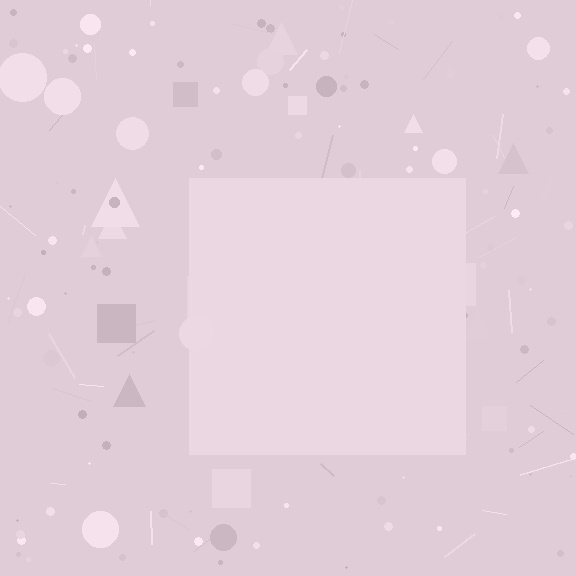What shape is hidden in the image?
A square is hidden in the image.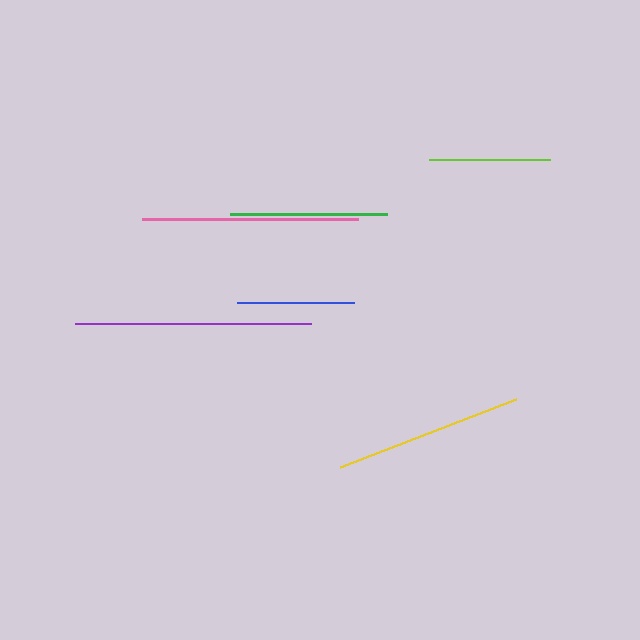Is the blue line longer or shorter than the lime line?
The lime line is longer than the blue line.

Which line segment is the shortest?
The blue line is the shortest at approximately 116 pixels.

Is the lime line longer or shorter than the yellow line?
The yellow line is longer than the lime line.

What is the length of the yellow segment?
The yellow segment is approximately 189 pixels long.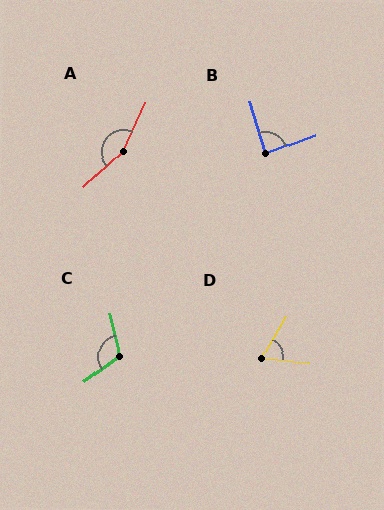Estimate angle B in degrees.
Approximately 85 degrees.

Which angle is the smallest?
D, at approximately 63 degrees.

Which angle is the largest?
A, at approximately 158 degrees.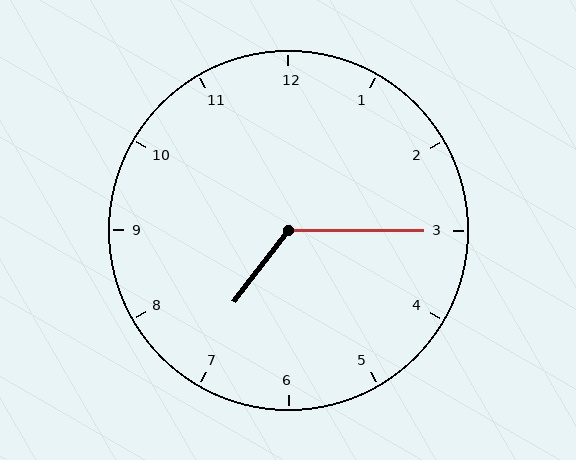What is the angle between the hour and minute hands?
Approximately 128 degrees.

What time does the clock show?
7:15.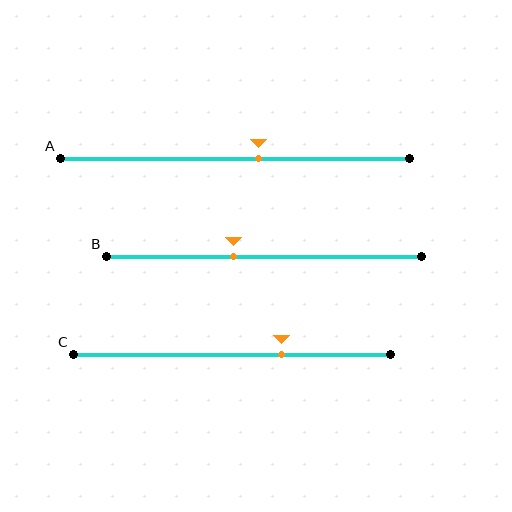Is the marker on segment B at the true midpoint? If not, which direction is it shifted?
No, the marker on segment B is shifted to the left by about 10% of the segment length.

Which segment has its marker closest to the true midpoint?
Segment A has its marker closest to the true midpoint.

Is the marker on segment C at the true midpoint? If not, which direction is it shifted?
No, the marker on segment C is shifted to the right by about 16% of the segment length.